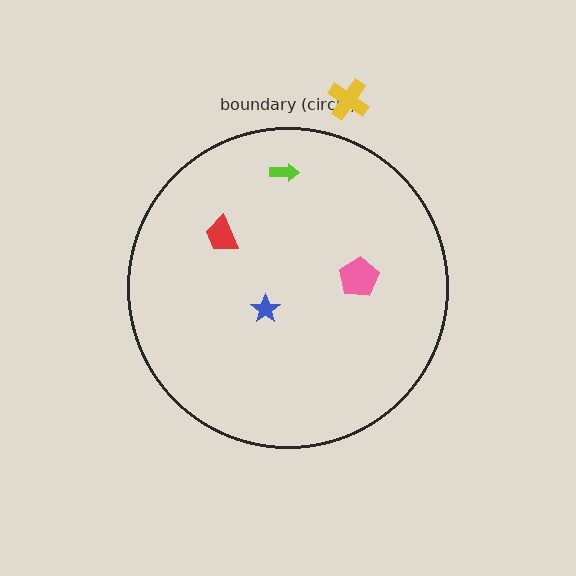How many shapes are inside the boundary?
4 inside, 1 outside.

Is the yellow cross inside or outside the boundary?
Outside.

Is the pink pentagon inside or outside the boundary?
Inside.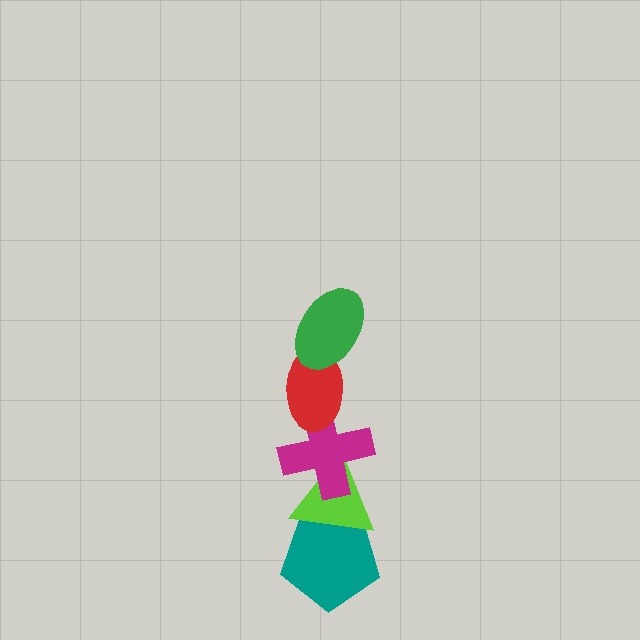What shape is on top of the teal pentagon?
The lime triangle is on top of the teal pentagon.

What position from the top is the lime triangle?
The lime triangle is 4th from the top.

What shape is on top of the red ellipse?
The green ellipse is on top of the red ellipse.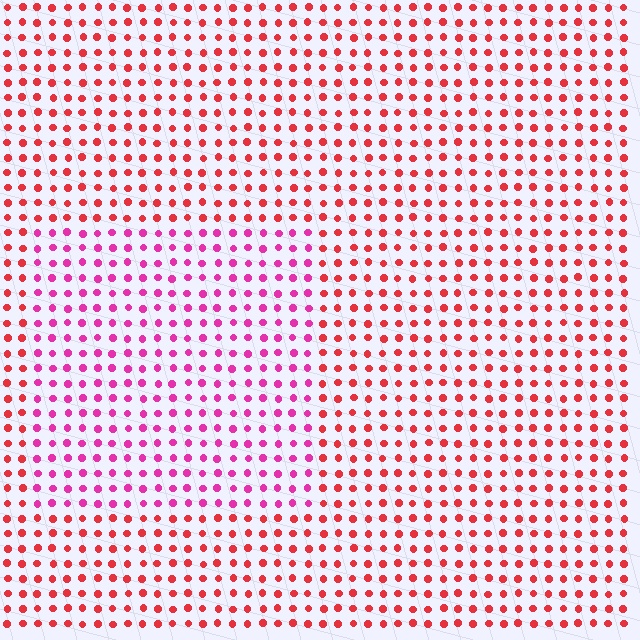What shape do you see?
I see a rectangle.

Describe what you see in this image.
The image is filled with small red elements in a uniform arrangement. A rectangle-shaped region is visible where the elements are tinted to a slightly different hue, forming a subtle color boundary.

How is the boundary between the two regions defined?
The boundary is defined purely by a slight shift in hue (about 37 degrees). Spacing, size, and orientation are identical on both sides.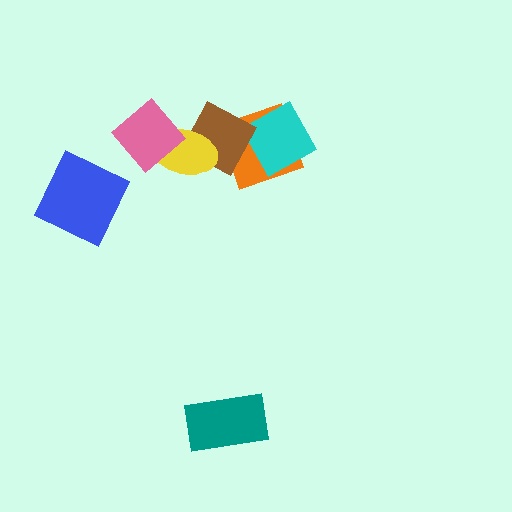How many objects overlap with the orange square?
2 objects overlap with the orange square.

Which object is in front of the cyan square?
The brown diamond is in front of the cyan square.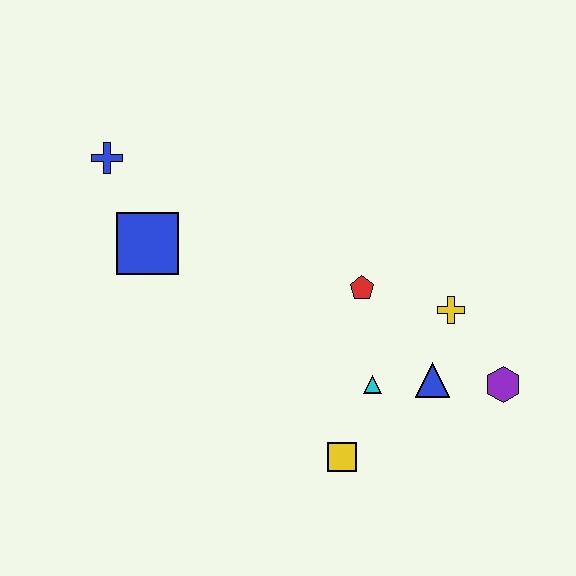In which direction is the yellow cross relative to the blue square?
The yellow cross is to the right of the blue square.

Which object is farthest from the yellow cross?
The blue cross is farthest from the yellow cross.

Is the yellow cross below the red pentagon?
Yes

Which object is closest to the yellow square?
The cyan triangle is closest to the yellow square.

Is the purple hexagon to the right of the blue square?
Yes